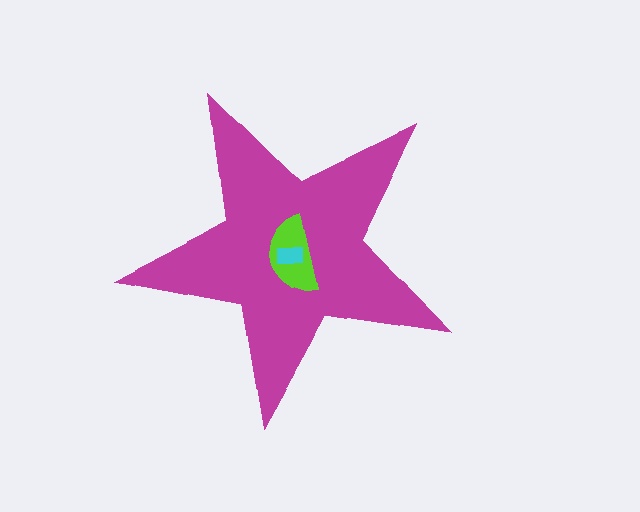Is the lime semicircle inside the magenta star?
Yes.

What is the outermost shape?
The magenta star.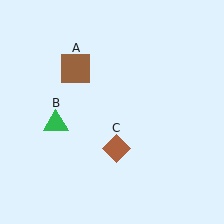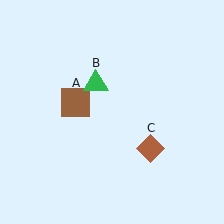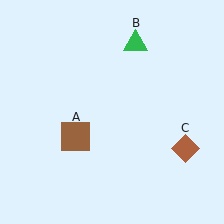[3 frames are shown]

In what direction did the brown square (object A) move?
The brown square (object A) moved down.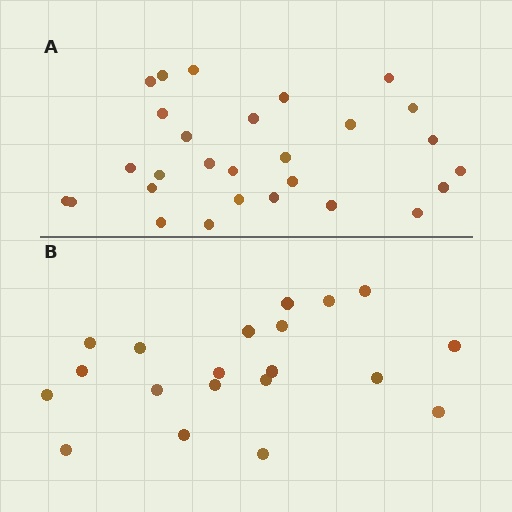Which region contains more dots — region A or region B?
Region A (the top region) has more dots.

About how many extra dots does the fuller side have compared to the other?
Region A has roughly 8 or so more dots than region B.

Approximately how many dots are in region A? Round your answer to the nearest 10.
About 30 dots. (The exact count is 28, which rounds to 30.)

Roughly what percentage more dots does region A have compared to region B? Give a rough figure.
About 40% more.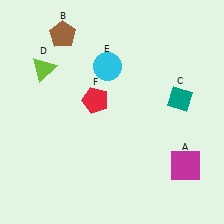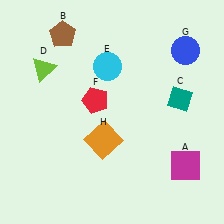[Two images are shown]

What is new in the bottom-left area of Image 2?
An orange square (H) was added in the bottom-left area of Image 2.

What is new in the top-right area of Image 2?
A blue circle (G) was added in the top-right area of Image 2.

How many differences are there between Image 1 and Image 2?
There are 2 differences between the two images.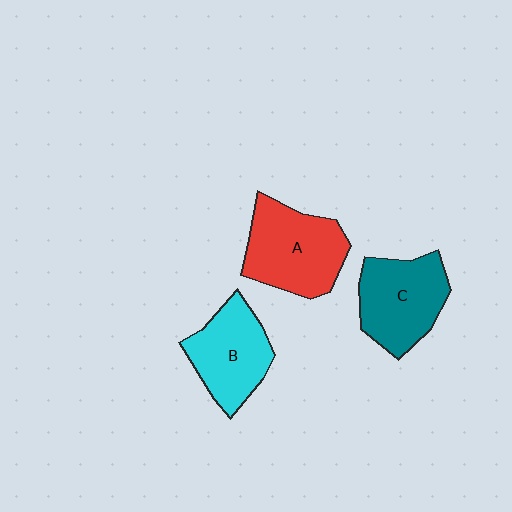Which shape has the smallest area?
Shape B (cyan).